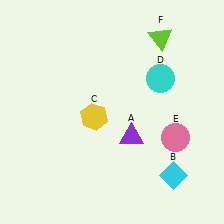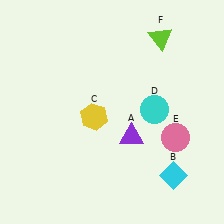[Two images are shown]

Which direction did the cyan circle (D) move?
The cyan circle (D) moved down.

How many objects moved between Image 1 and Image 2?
1 object moved between the two images.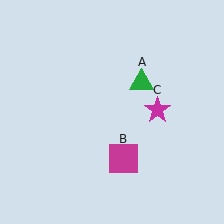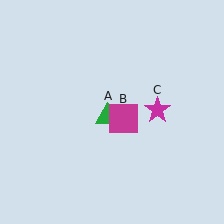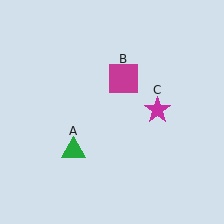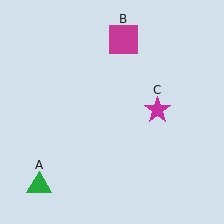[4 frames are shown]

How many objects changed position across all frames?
2 objects changed position: green triangle (object A), magenta square (object B).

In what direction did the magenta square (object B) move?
The magenta square (object B) moved up.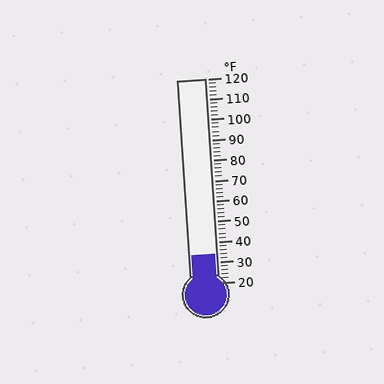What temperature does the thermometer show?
The thermometer shows approximately 34°F.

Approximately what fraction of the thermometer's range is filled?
The thermometer is filled to approximately 15% of its range.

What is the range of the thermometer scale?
The thermometer scale ranges from 20°F to 120°F.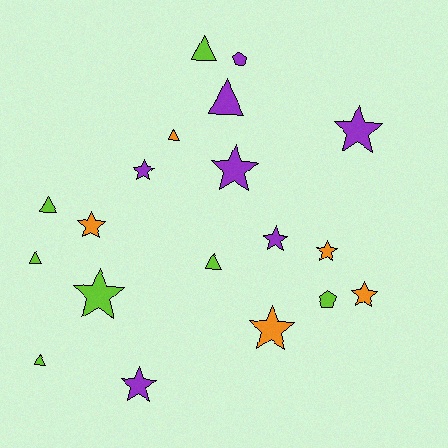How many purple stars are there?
There are 5 purple stars.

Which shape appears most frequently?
Star, with 10 objects.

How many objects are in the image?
There are 19 objects.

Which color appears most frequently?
Purple, with 7 objects.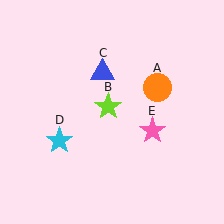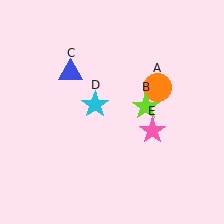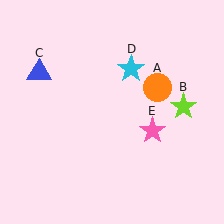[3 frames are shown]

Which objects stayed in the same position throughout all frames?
Orange circle (object A) and pink star (object E) remained stationary.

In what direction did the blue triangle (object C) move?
The blue triangle (object C) moved left.